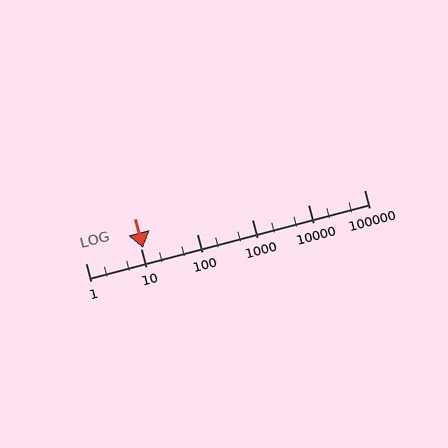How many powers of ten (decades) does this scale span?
The scale spans 5 decades, from 1 to 100000.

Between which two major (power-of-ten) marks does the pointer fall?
The pointer is between 10 and 100.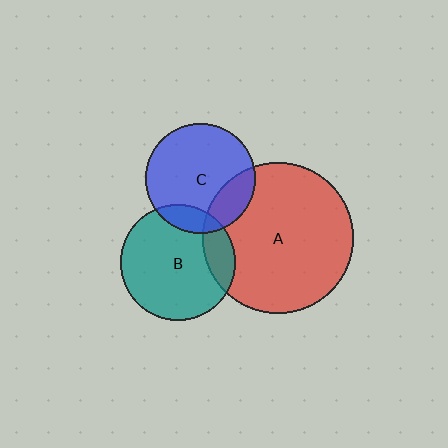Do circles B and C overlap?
Yes.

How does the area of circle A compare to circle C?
Approximately 1.9 times.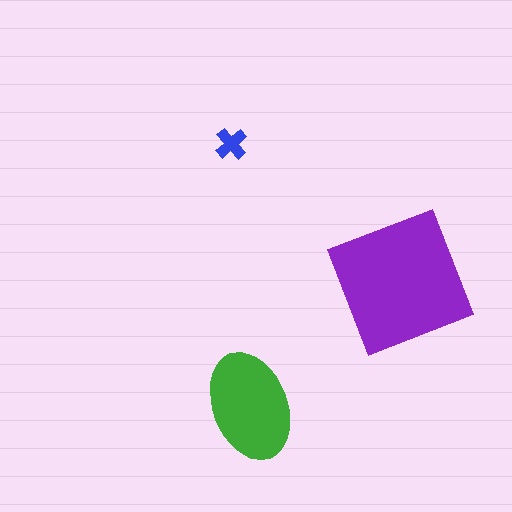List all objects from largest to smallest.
The purple square, the green ellipse, the blue cross.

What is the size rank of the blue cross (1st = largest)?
3rd.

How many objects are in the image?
There are 3 objects in the image.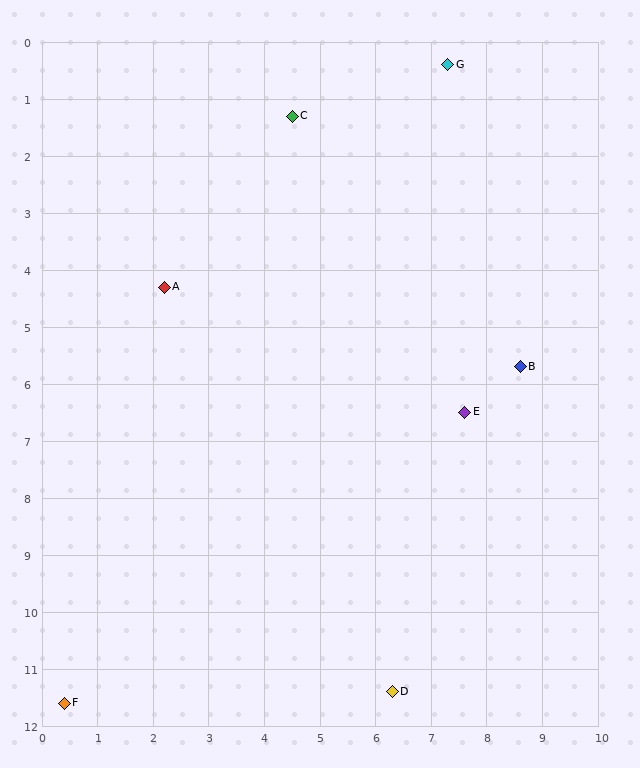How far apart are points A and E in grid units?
Points A and E are about 5.8 grid units apart.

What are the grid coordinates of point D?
Point D is at approximately (6.3, 11.4).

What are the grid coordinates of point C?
Point C is at approximately (4.5, 1.3).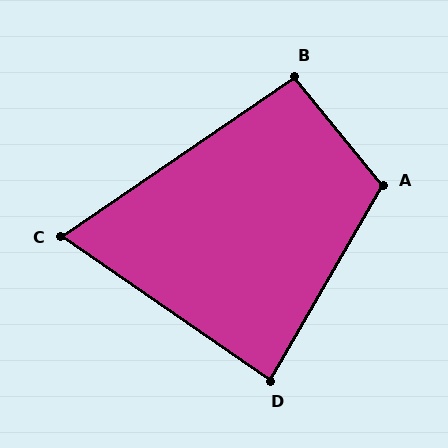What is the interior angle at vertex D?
Approximately 85 degrees (approximately right).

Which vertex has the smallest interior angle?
C, at approximately 69 degrees.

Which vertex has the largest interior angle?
A, at approximately 111 degrees.